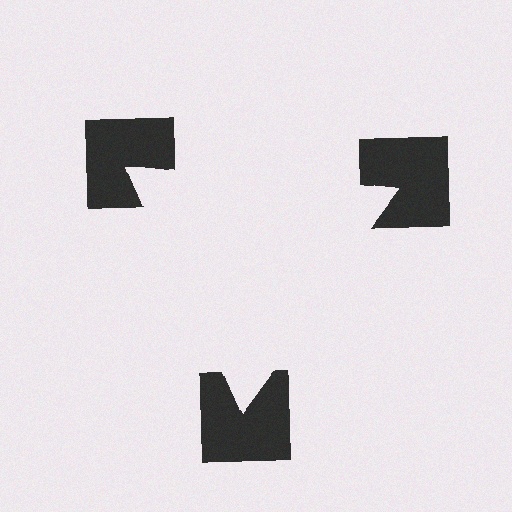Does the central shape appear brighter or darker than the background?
It typically appears slightly brighter than the background, even though no actual brightness change is drawn.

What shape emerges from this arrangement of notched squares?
An illusory triangle — its edges are inferred from the aligned wedge cuts in the notched squares, not physically drawn.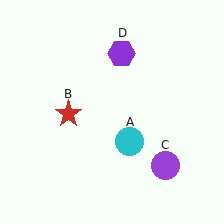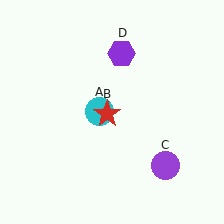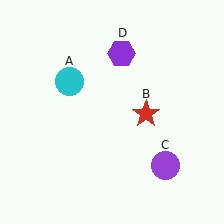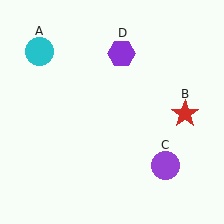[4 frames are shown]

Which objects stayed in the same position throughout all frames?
Purple circle (object C) and purple hexagon (object D) remained stationary.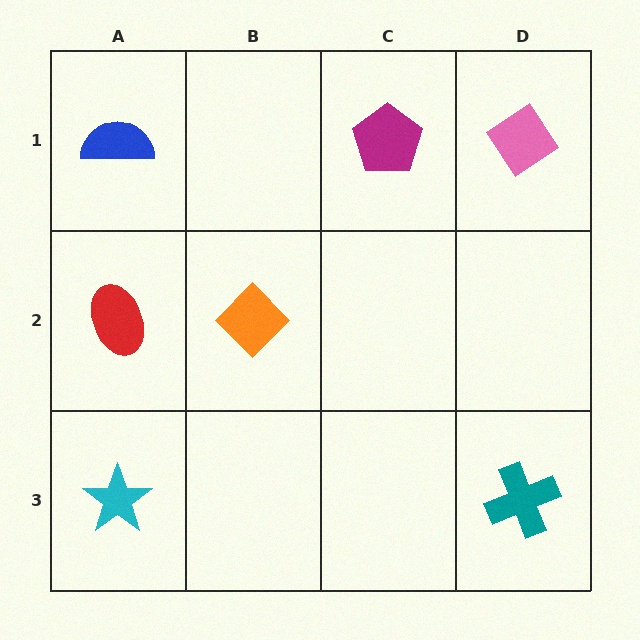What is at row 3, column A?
A cyan star.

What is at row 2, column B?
An orange diamond.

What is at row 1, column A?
A blue semicircle.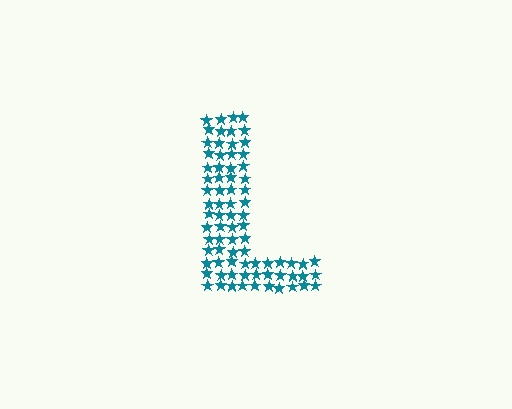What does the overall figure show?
The overall figure shows the letter L.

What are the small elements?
The small elements are stars.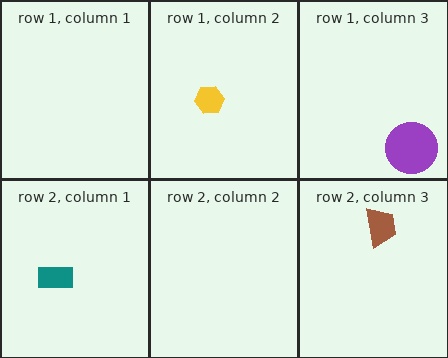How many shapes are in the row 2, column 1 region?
1.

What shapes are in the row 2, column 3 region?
The brown trapezoid.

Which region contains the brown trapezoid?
The row 2, column 3 region.